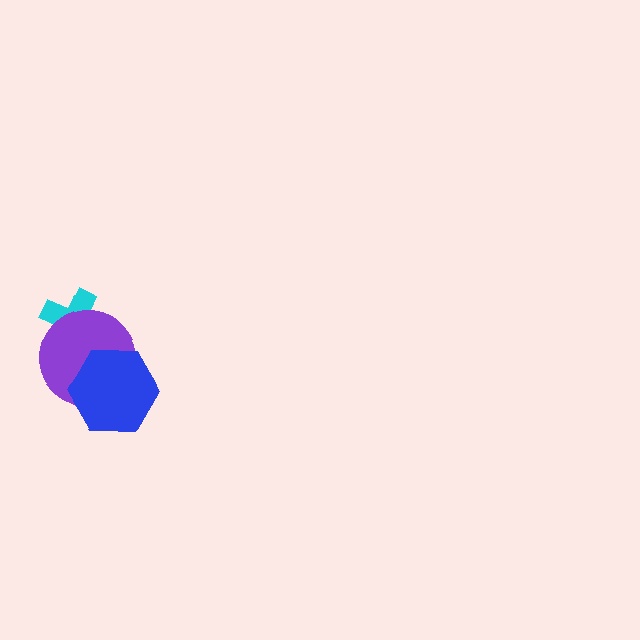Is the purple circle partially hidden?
Yes, it is partially covered by another shape.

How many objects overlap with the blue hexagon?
1 object overlaps with the blue hexagon.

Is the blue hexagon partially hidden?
No, no other shape covers it.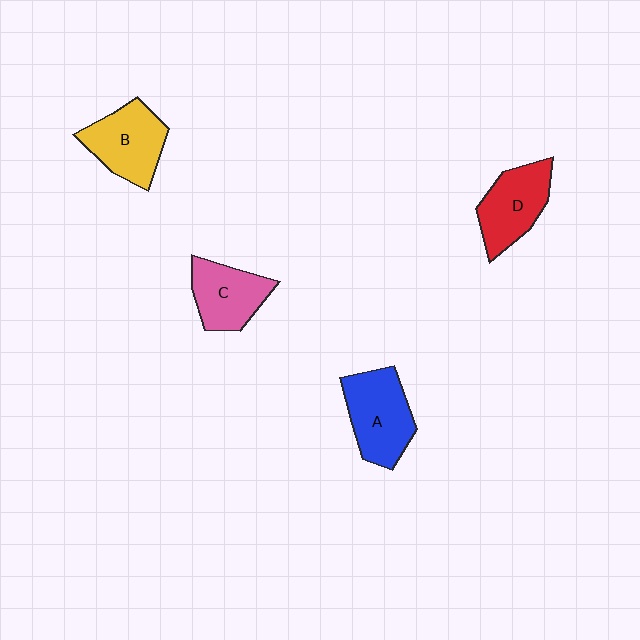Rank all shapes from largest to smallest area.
From largest to smallest: A (blue), B (yellow), D (red), C (pink).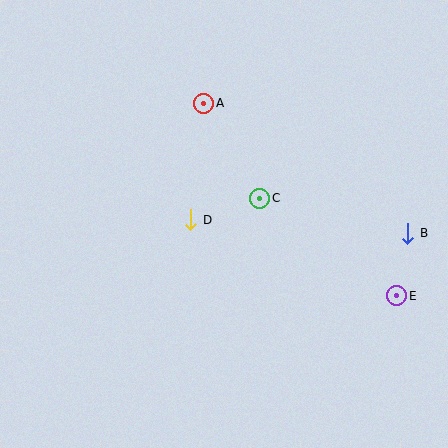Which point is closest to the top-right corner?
Point B is closest to the top-right corner.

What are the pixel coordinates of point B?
Point B is at (408, 233).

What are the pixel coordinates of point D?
Point D is at (191, 220).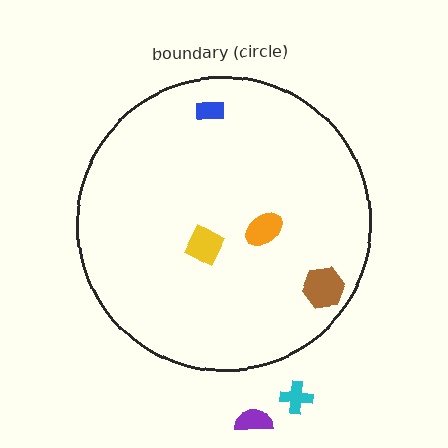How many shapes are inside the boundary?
4 inside, 2 outside.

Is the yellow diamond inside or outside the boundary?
Inside.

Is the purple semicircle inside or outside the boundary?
Outside.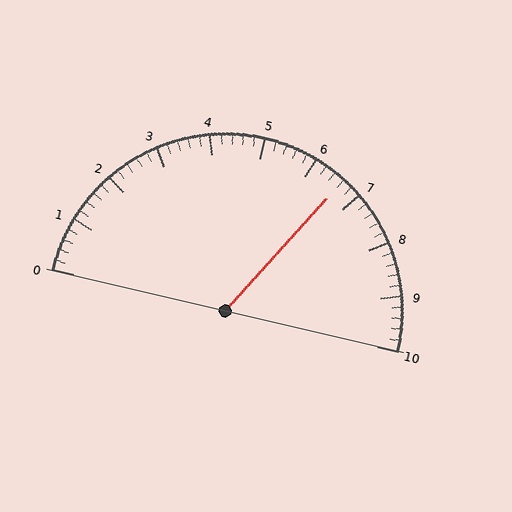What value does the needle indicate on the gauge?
The needle indicates approximately 6.6.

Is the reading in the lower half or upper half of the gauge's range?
The reading is in the upper half of the range (0 to 10).